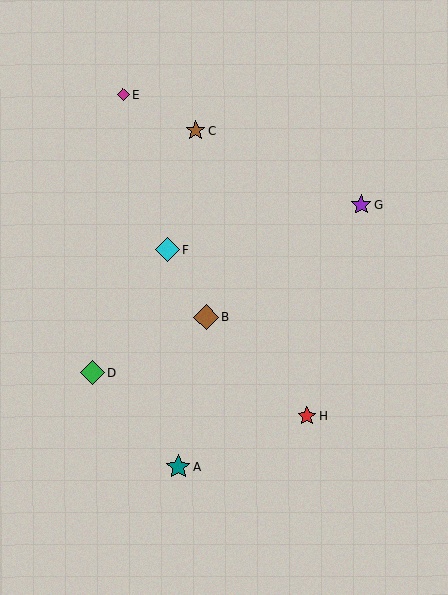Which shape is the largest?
The brown diamond (labeled B) is the largest.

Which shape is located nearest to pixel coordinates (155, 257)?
The cyan diamond (labeled F) at (167, 250) is nearest to that location.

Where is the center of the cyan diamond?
The center of the cyan diamond is at (167, 250).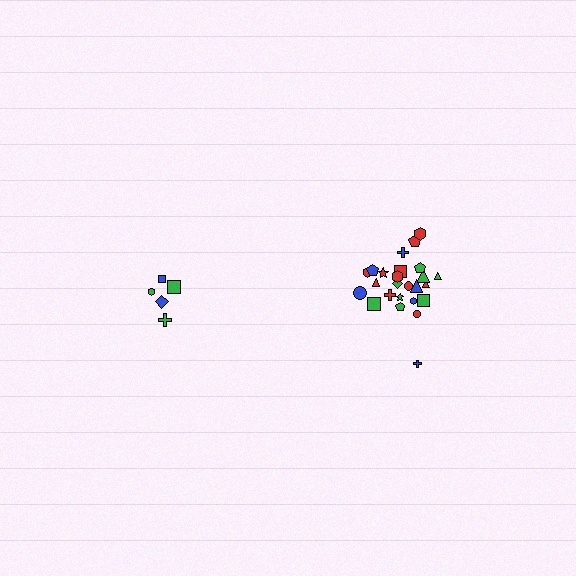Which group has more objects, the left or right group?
The right group.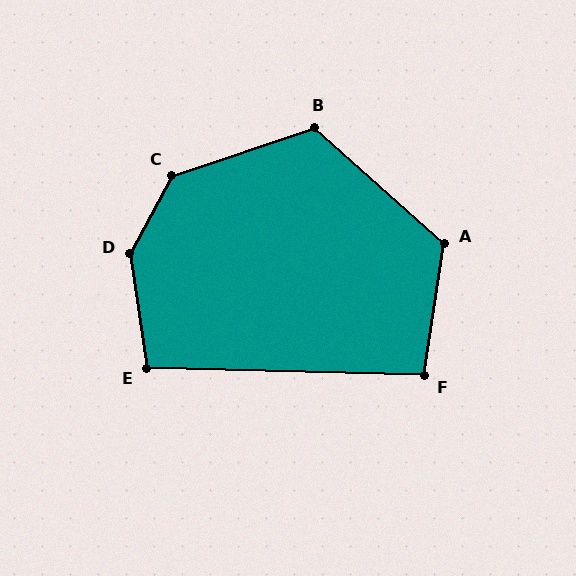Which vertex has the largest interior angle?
D, at approximately 143 degrees.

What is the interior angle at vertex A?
Approximately 123 degrees (obtuse).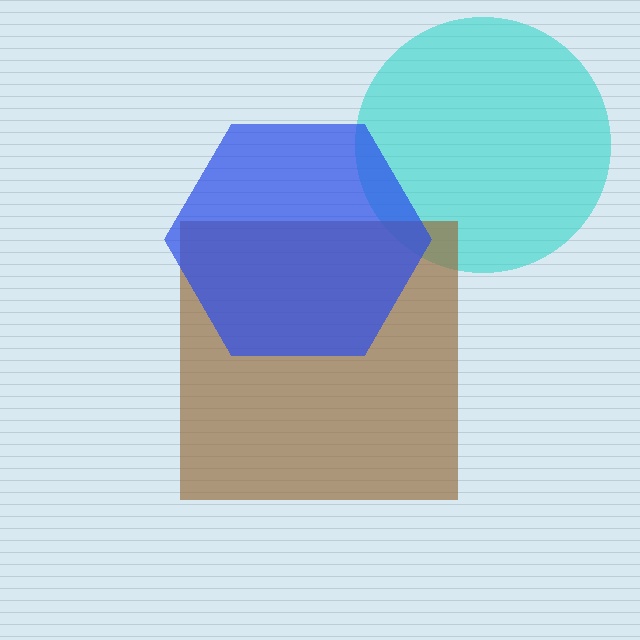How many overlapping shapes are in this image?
There are 3 overlapping shapes in the image.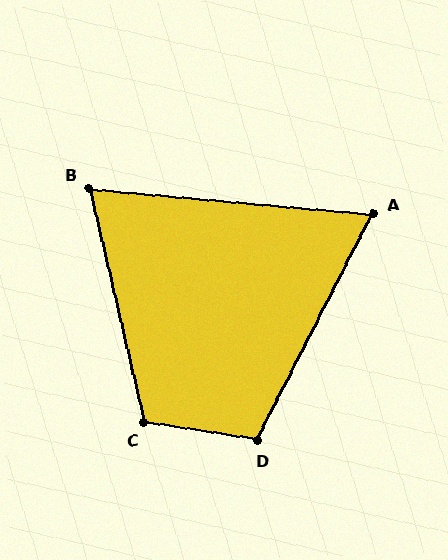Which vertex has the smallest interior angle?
A, at approximately 68 degrees.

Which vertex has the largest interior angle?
C, at approximately 112 degrees.